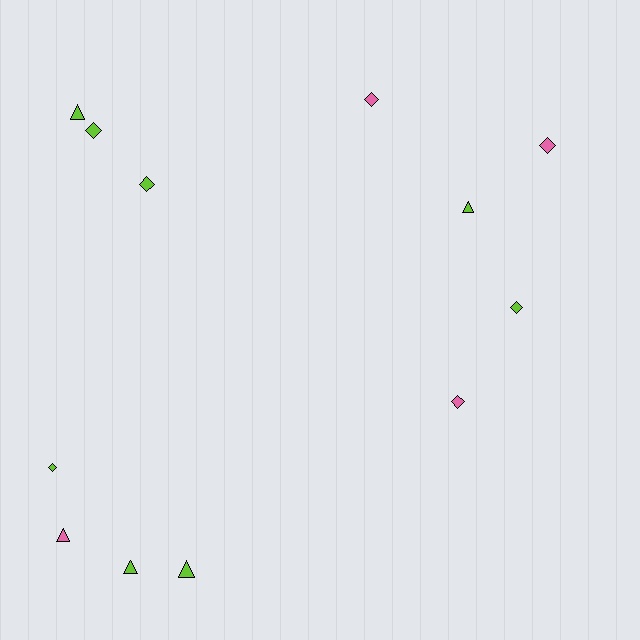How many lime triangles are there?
There are 4 lime triangles.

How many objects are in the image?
There are 12 objects.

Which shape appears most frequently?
Diamond, with 7 objects.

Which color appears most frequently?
Lime, with 8 objects.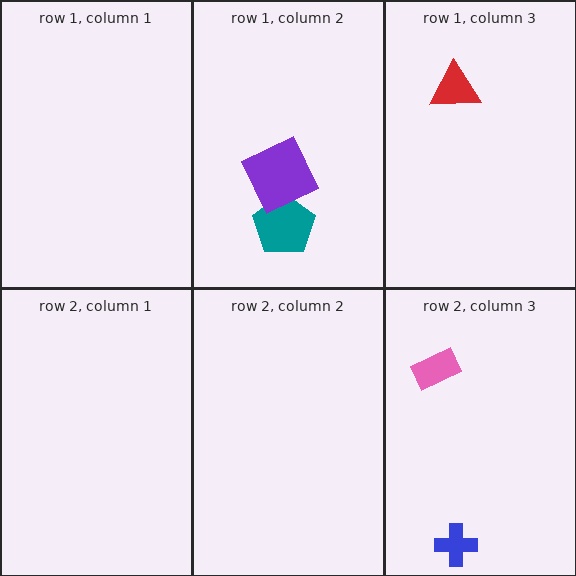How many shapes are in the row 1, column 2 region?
2.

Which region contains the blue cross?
The row 2, column 3 region.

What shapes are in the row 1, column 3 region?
The red triangle.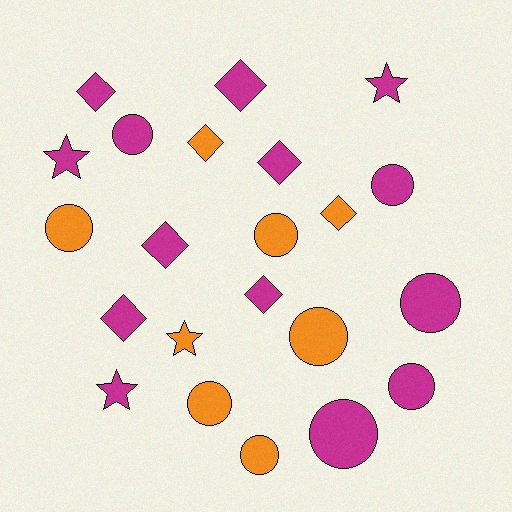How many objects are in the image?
There are 22 objects.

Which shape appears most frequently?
Circle, with 10 objects.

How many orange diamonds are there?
There are 2 orange diamonds.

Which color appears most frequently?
Magenta, with 14 objects.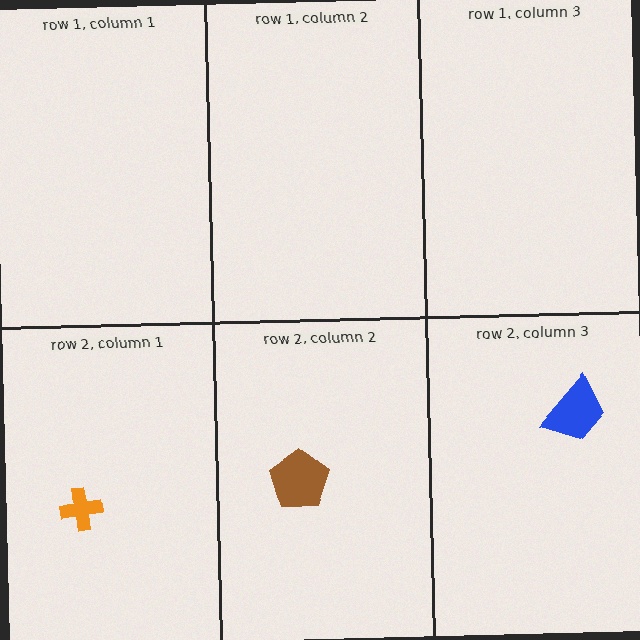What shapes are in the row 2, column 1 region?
The orange cross.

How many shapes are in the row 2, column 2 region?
1.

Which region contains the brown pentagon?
The row 2, column 2 region.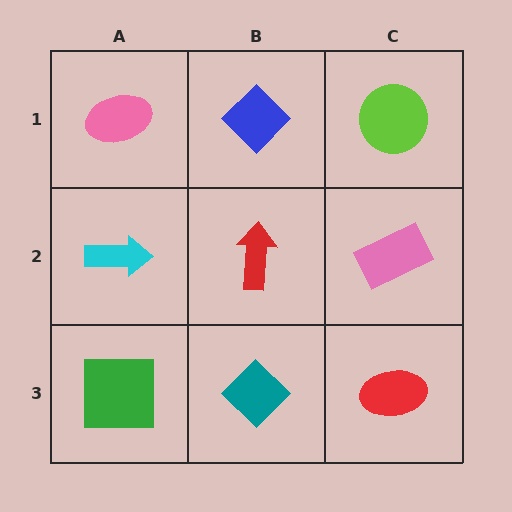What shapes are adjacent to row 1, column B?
A red arrow (row 2, column B), a pink ellipse (row 1, column A), a lime circle (row 1, column C).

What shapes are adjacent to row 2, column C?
A lime circle (row 1, column C), a red ellipse (row 3, column C), a red arrow (row 2, column B).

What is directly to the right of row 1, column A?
A blue diamond.